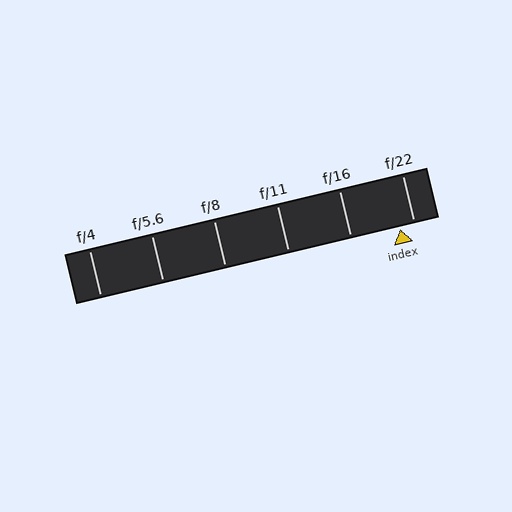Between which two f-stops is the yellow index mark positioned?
The index mark is between f/16 and f/22.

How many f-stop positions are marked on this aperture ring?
There are 6 f-stop positions marked.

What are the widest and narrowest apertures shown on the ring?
The widest aperture shown is f/4 and the narrowest is f/22.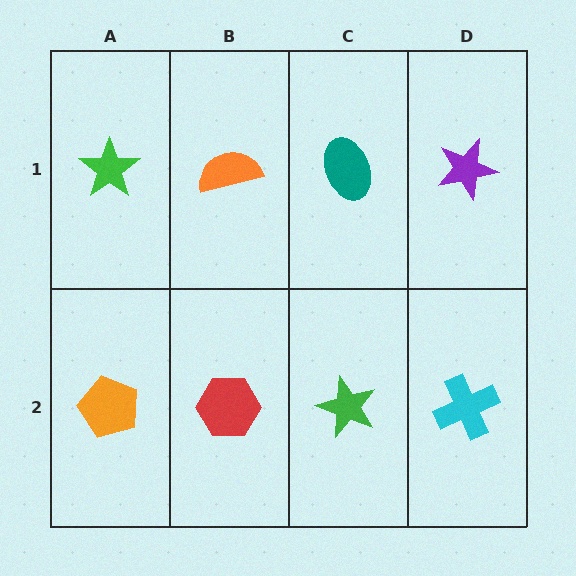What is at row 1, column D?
A purple star.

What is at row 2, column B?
A red hexagon.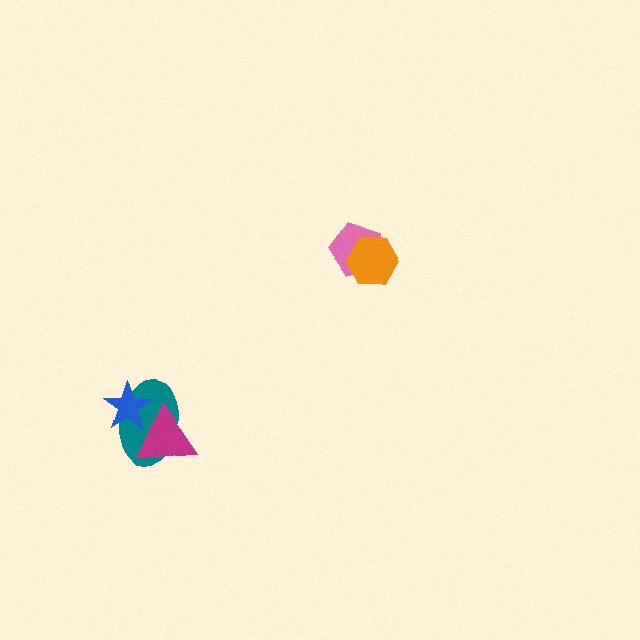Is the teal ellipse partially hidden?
Yes, it is partially covered by another shape.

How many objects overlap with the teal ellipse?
2 objects overlap with the teal ellipse.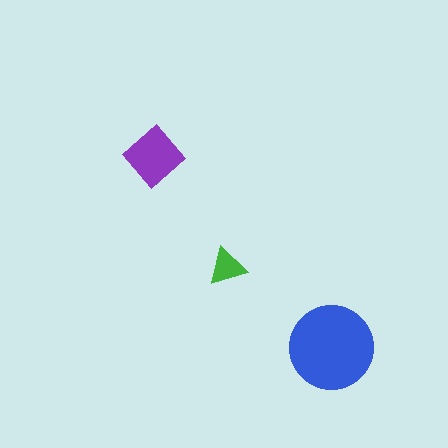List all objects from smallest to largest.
The green triangle, the purple diamond, the blue circle.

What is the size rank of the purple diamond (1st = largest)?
2nd.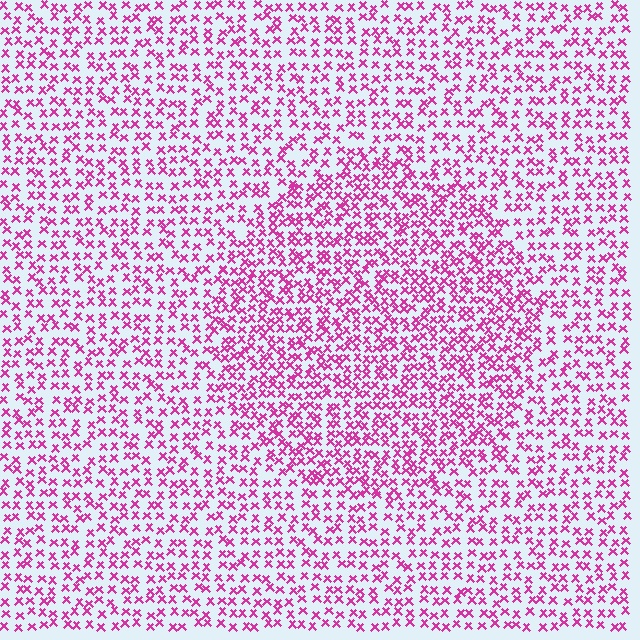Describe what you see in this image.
The image contains small magenta elements arranged at two different densities. A circle-shaped region is visible where the elements are more densely packed than the surrounding area.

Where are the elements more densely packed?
The elements are more densely packed inside the circle boundary.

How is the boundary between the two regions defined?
The boundary is defined by a change in element density (approximately 1.6x ratio). All elements are the same color, size, and shape.